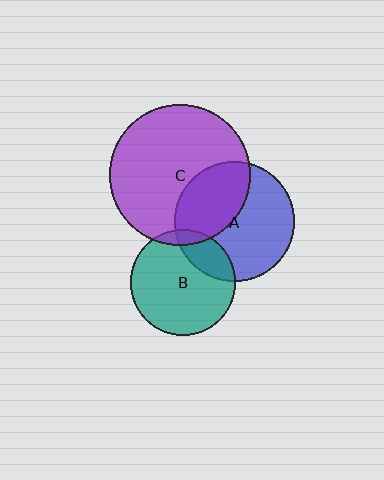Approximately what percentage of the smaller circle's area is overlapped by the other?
Approximately 40%.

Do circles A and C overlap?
Yes.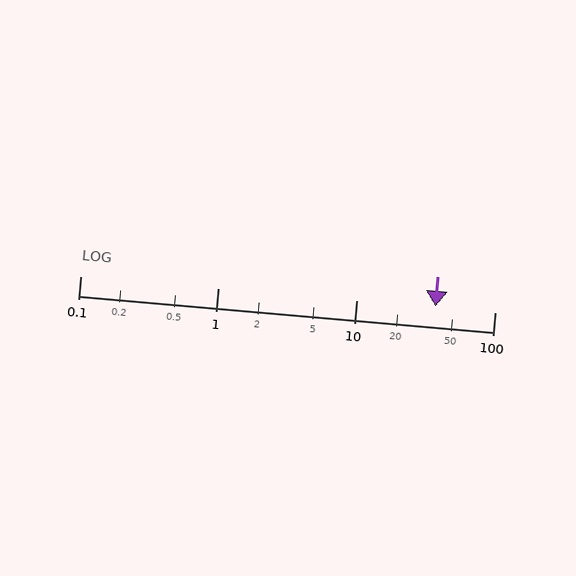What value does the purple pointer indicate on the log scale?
The pointer indicates approximately 37.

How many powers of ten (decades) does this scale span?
The scale spans 3 decades, from 0.1 to 100.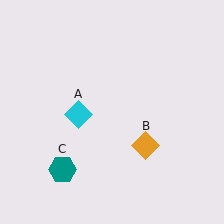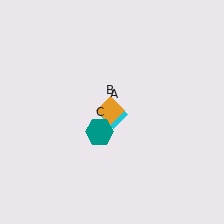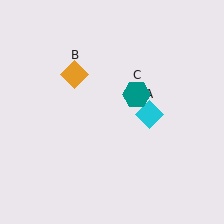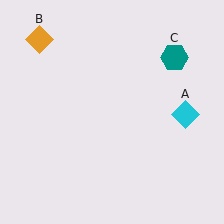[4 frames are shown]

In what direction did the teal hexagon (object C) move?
The teal hexagon (object C) moved up and to the right.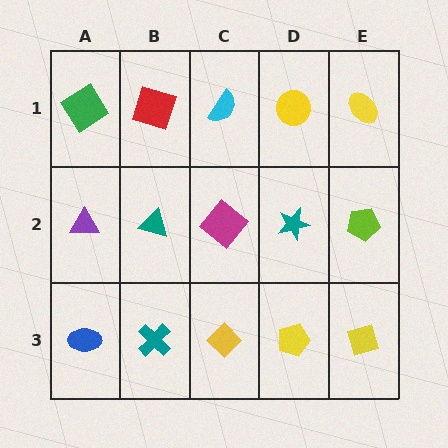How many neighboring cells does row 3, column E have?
2.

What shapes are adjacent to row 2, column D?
A yellow circle (row 1, column D), a yellow pentagon (row 3, column D), a magenta diamond (row 2, column C), a lime pentagon (row 2, column E).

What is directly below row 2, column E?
A yellow diamond.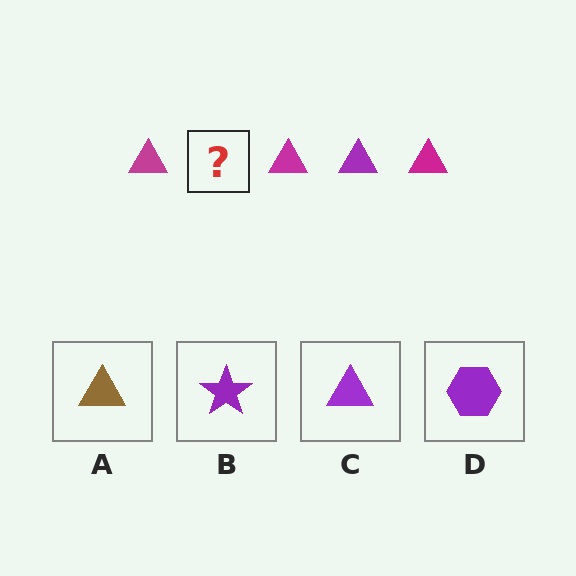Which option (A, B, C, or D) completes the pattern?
C.